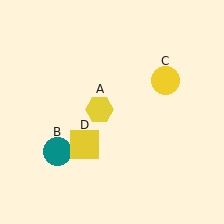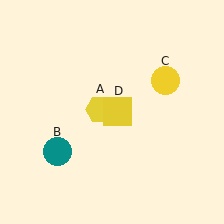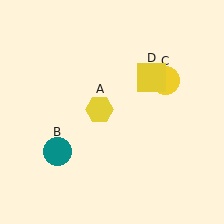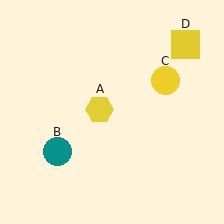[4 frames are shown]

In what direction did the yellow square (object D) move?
The yellow square (object D) moved up and to the right.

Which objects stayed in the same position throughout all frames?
Yellow hexagon (object A) and teal circle (object B) and yellow circle (object C) remained stationary.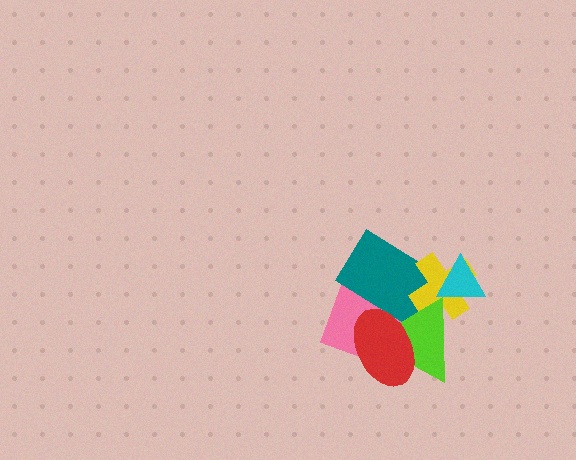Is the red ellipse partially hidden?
No, no other shape covers it.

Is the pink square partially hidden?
Yes, it is partially covered by another shape.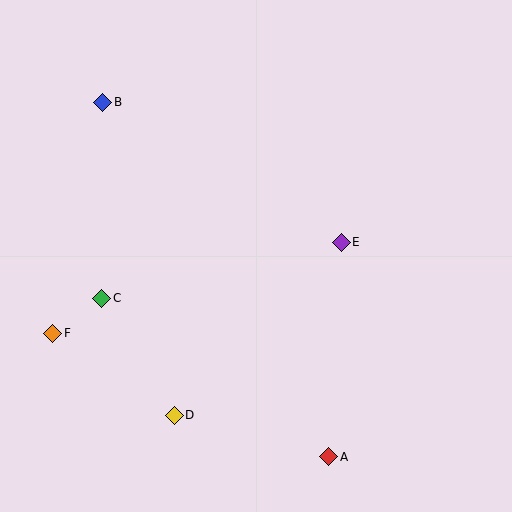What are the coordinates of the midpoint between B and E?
The midpoint between B and E is at (222, 172).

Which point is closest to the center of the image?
Point E at (341, 242) is closest to the center.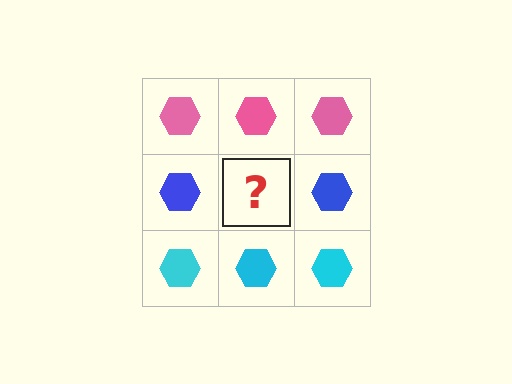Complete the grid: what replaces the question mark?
The question mark should be replaced with a blue hexagon.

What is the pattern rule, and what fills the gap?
The rule is that each row has a consistent color. The gap should be filled with a blue hexagon.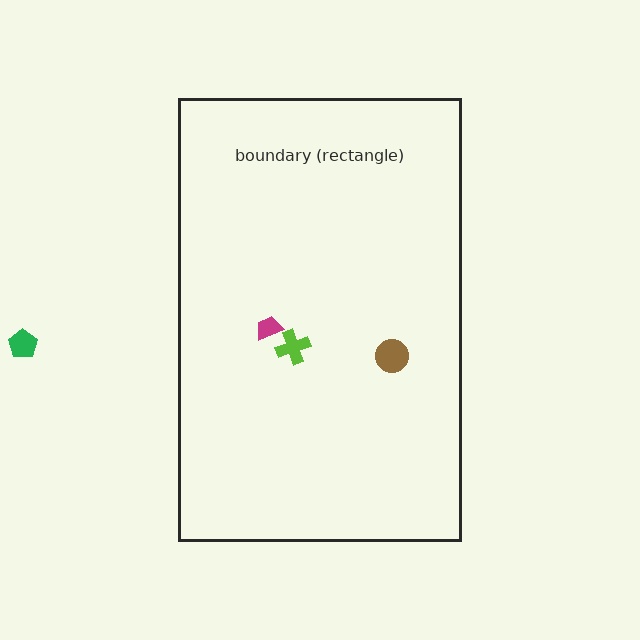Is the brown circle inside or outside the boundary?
Inside.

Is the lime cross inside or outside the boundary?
Inside.